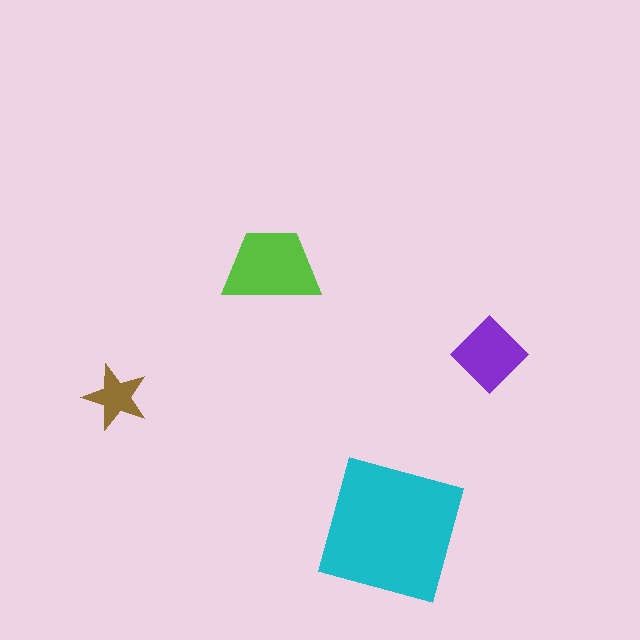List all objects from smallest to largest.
The brown star, the purple diamond, the lime trapezoid, the cyan square.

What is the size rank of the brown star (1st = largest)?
4th.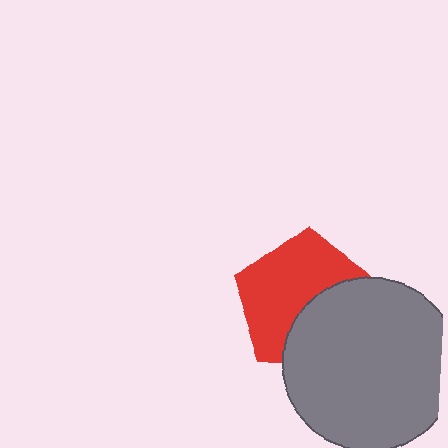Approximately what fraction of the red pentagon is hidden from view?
Roughly 40% of the red pentagon is hidden behind the gray circle.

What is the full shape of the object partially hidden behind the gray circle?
The partially hidden object is a red pentagon.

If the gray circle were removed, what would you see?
You would see the complete red pentagon.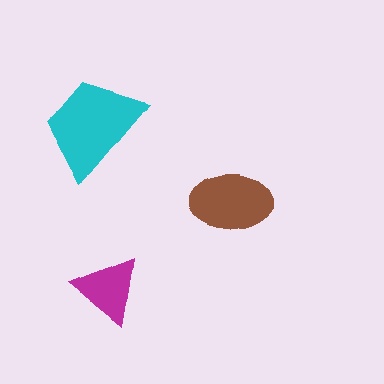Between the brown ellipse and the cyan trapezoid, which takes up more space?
The cyan trapezoid.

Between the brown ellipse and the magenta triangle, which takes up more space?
The brown ellipse.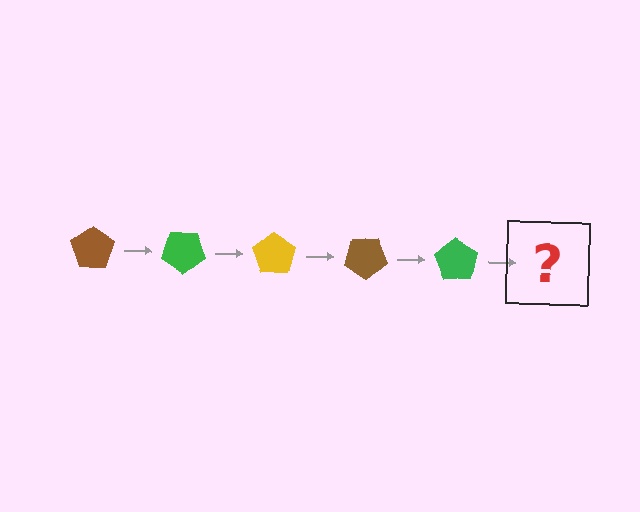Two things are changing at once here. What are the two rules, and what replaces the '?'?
The two rules are that it rotates 35 degrees each step and the color cycles through brown, green, and yellow. The '?' should be a yellow pentagon, rotated 175 degrees from the start.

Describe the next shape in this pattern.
It should be a yellow pentagon, rotated 175 degrees from the start.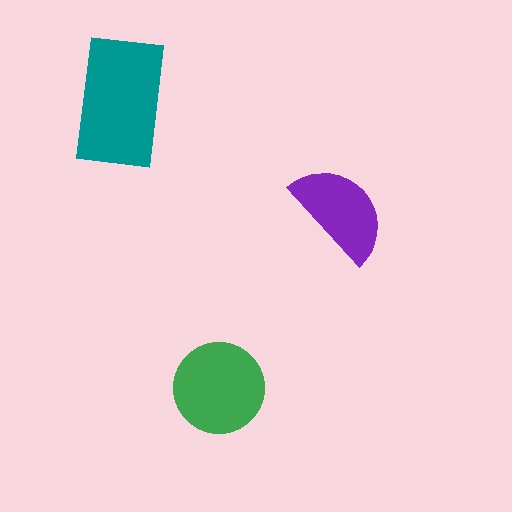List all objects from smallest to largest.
The purple semicircle, the green circle, the teal rectangle.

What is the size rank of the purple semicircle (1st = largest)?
3rd.